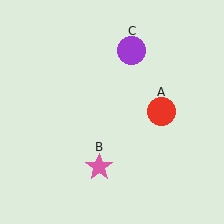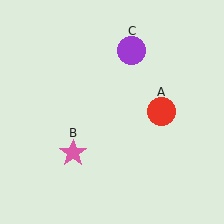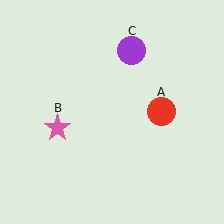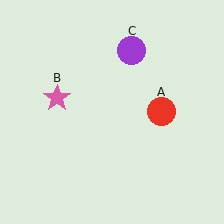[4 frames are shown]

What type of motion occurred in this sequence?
The pink star (object B) rotated clockwise around the center of the scene.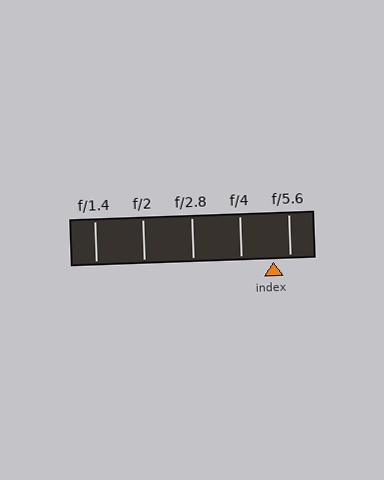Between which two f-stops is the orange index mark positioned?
The index mark is between f/4 and f/5.6.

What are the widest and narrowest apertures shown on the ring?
The widest aperture shown is f/1.4 and the narrowest is f/5.6.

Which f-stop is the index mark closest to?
The index mark is closest to f/5.6.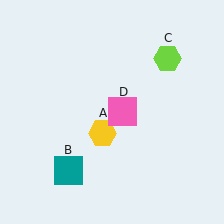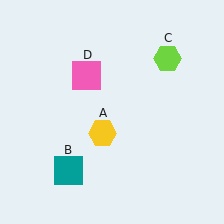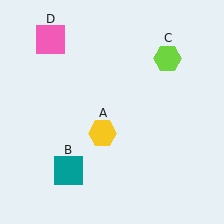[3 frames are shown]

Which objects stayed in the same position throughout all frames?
Yellow hexagon (object A) and teal square (object B) and lime hexagon (object C) remained stationary.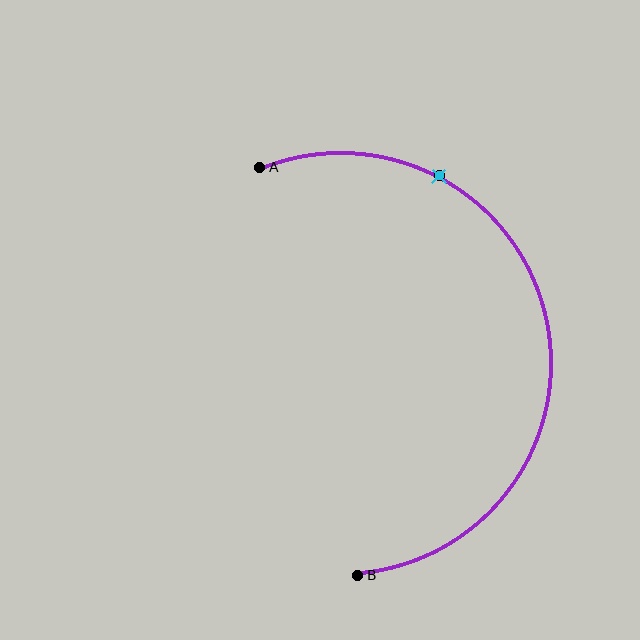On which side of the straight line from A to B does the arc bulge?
The arc bulges to the right of the straight line connecting A and B.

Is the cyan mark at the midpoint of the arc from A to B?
No. The cyan mark lies on the arc but is closer to endpoint A. The arc midpoint would be at the point on the curve equidistant along the arc from both A and B.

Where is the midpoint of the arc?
The arc midpoint is the point on the curve farthest from the straight line joining A and B. It sits to the right of that line.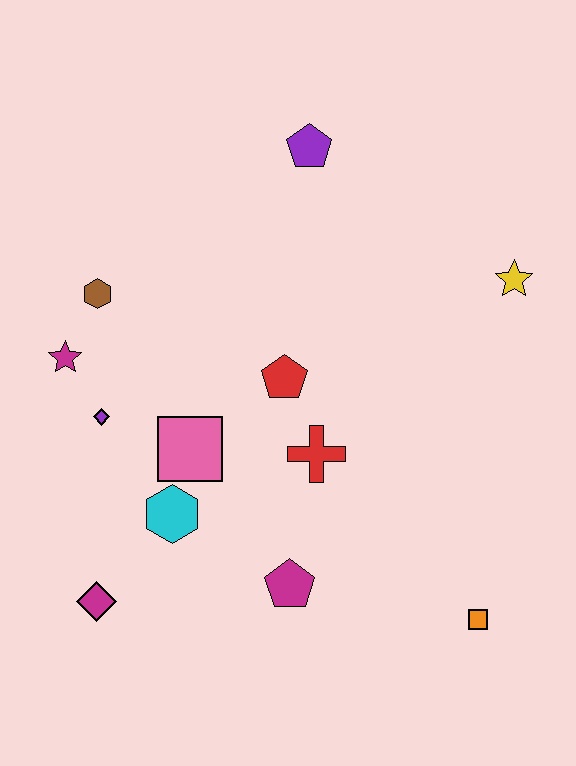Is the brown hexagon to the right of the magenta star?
Yes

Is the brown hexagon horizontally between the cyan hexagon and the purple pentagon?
No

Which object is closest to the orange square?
The magenta pentagon is closest to the orange square.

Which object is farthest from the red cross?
The purple pentagon is farthest from the red cross.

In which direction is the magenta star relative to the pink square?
The magenta star is to the left of the pink square.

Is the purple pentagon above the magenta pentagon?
Yes